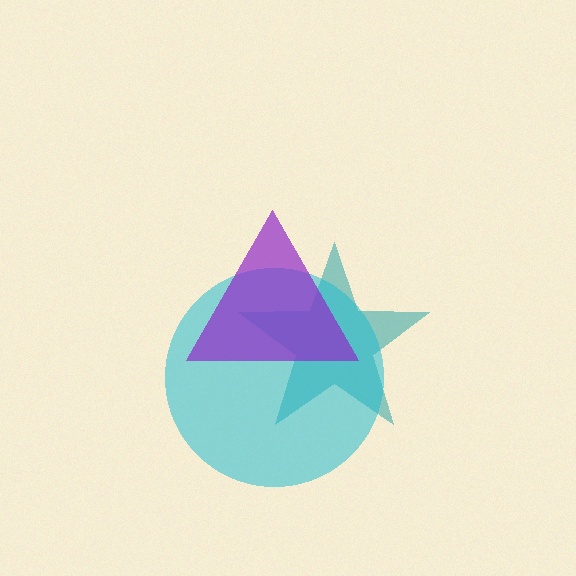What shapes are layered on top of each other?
The layered shapes are: a teal star, a cyan circle, a purple triangle.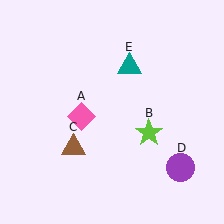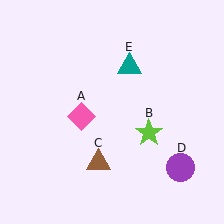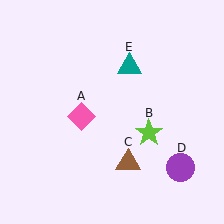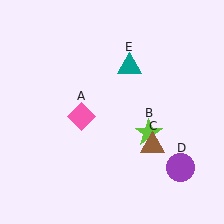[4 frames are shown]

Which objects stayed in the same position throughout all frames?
Pink diamond (object A) and lime star (object B) and purple circle (object D) and teal triangle (object E) remained stationary.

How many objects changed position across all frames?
1 object changed position: brown triangle (object C).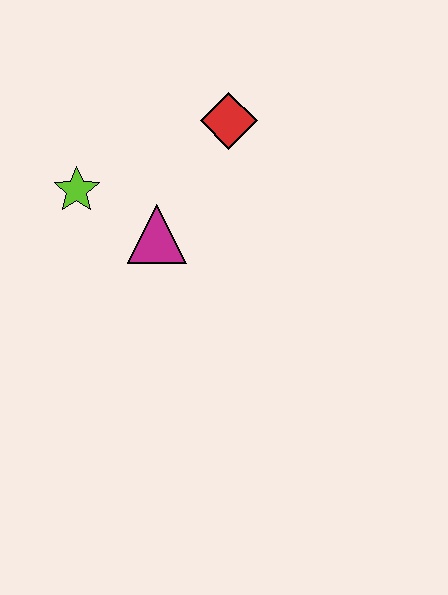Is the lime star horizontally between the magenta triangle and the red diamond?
No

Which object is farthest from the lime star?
The red diamond is farthest from the lime star.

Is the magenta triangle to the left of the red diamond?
Yes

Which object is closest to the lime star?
The magenta triangle is closest to the lime star.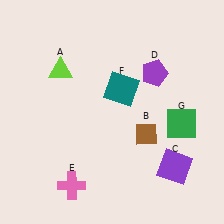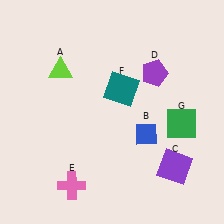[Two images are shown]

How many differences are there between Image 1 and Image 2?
There is 1 difference between the two images.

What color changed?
The diamond (B) changed from brown in Image 1 to blue in Image 2.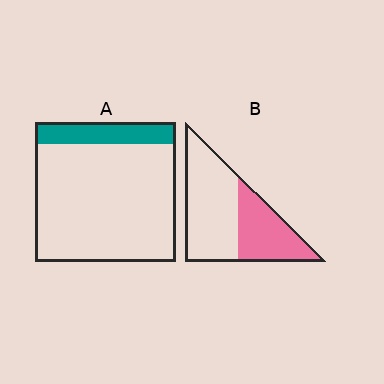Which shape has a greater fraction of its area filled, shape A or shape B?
Shape B.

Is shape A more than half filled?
No.